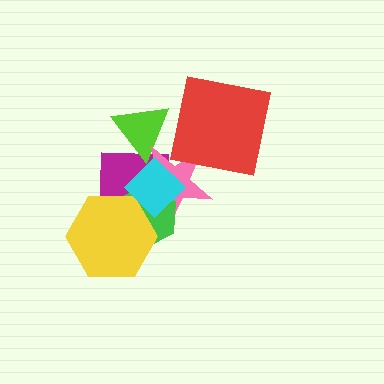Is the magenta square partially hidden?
Yes, it is partially covered by another shape.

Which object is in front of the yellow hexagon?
The cyan diamond is in front of the yellow hexagon.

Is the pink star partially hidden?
Yes, it is partially covered by another shape.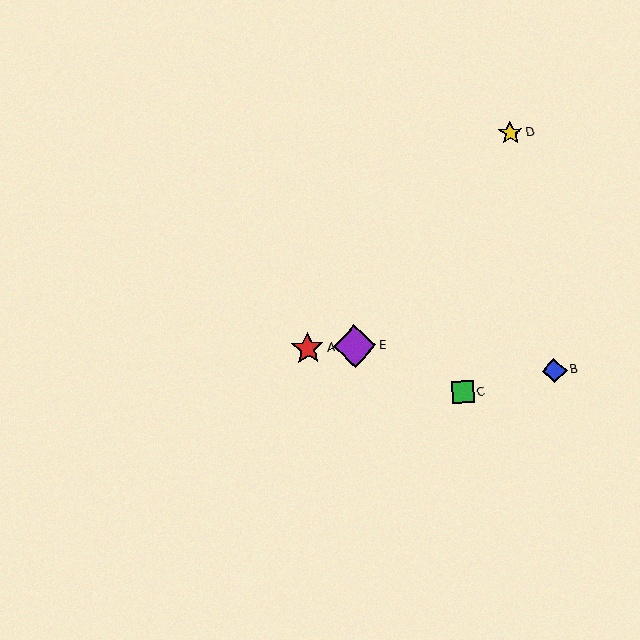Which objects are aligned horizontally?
Objects A, E are aligned horizontally.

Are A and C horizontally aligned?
No, A is at y≈349 and C is at y≈392.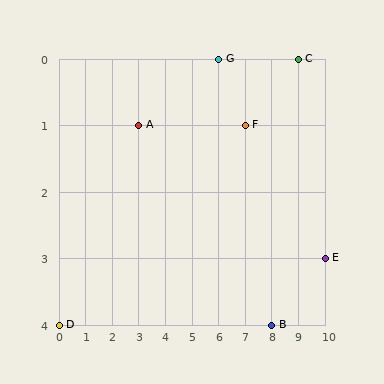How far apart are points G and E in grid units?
Points G and E are 4 columns and 3 rows apart (about 5.0 grid units diagonally).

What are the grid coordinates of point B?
Point B is at grid coordinates (8, 4).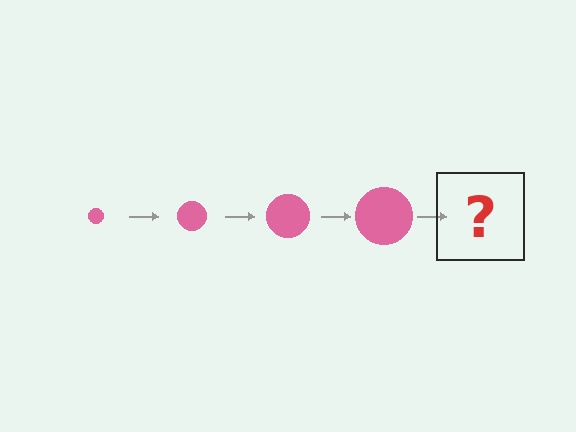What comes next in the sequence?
The next element should be a pink circle, larger than the previous one.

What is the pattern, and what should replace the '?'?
The pattern is that the circle gets progressively larger each step. The '?' should be a pink circle, larger than the previous one.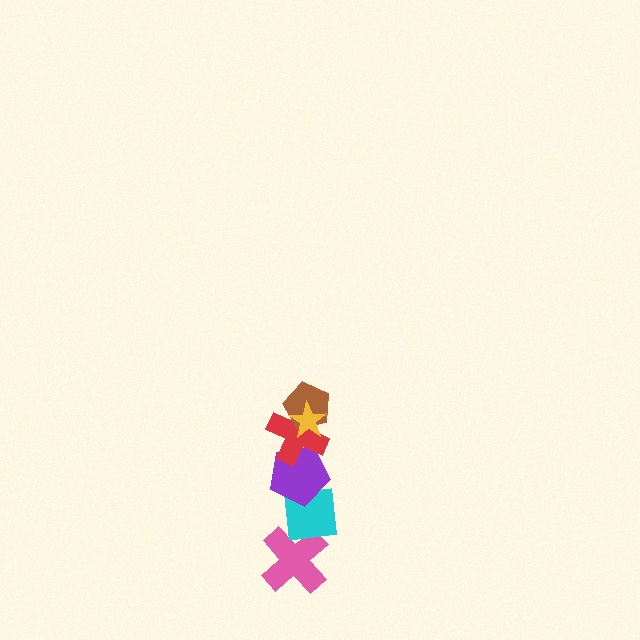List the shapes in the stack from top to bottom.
From top to bottom: the yellow star, the brown pentagon, the red cross, the purple pentagon, the cyan square, the pink cross.